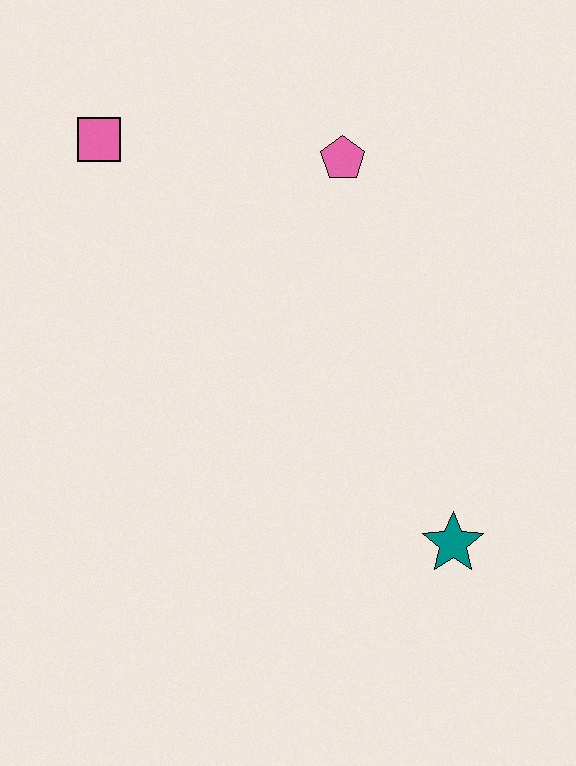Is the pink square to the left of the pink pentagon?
Yes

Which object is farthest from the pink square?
The teal star is farthest from the pink square.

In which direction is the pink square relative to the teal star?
The pink square is above the teal star.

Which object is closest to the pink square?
The pink pentagon is closest to the pink square.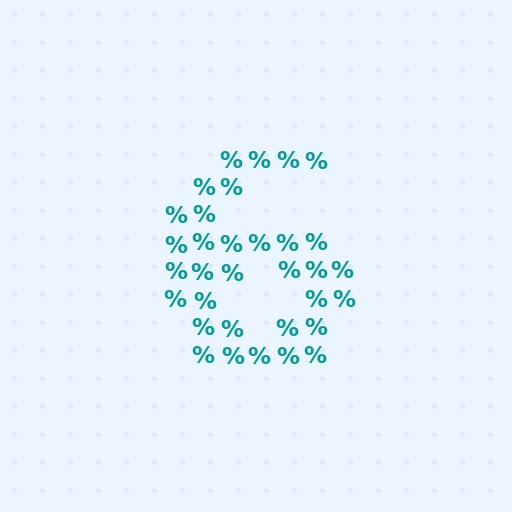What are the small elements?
The small elements are percent signs.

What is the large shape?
The large shape is the digit 6.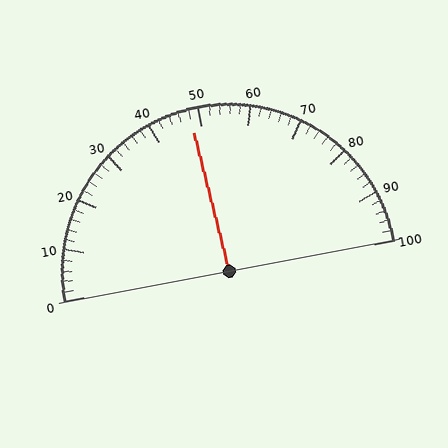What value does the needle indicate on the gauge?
The needle indicates approximately 48.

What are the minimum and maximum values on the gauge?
The gauge ranges from 0 to 100.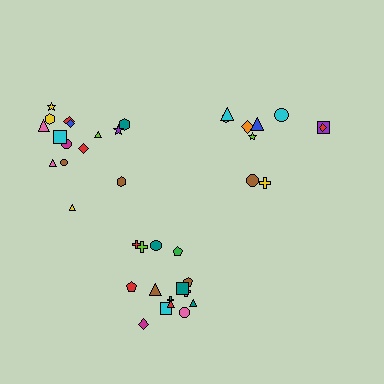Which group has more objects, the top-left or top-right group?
The top-left group.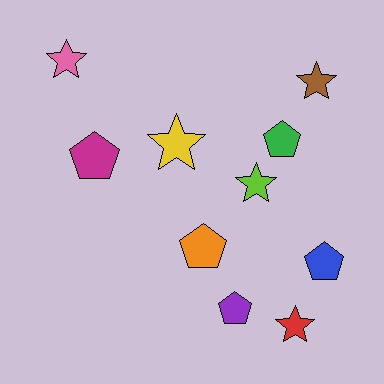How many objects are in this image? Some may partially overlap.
There are 10 objects.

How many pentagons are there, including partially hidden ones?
There are 5 pentagons.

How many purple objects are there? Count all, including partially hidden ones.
There is 1 purple object.